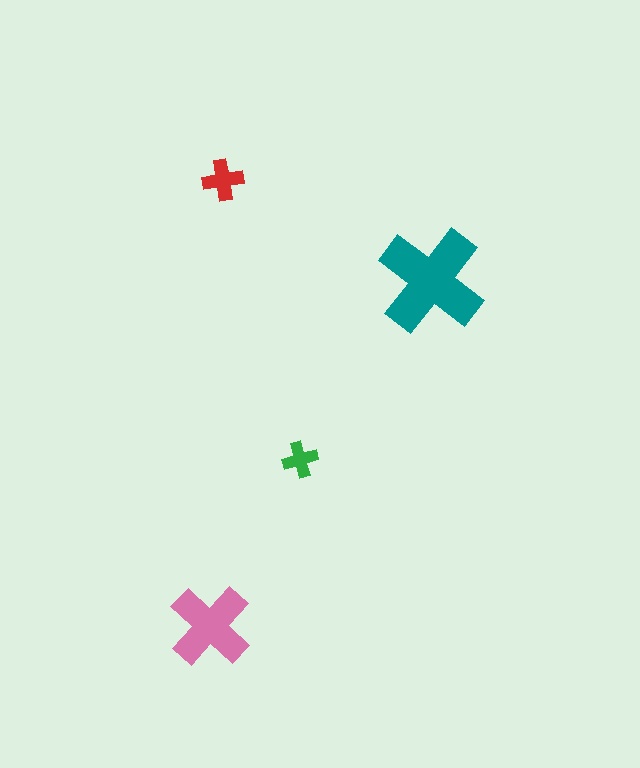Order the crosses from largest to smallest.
the teal one, the pink one, the red one, the green one.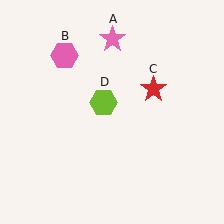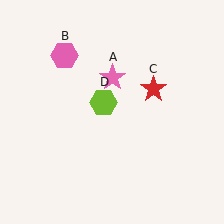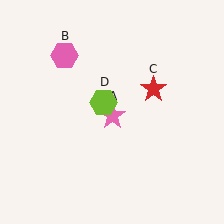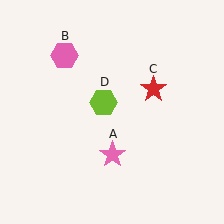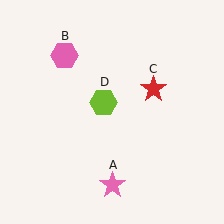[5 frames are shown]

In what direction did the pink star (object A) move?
The pink star (object A) moved down.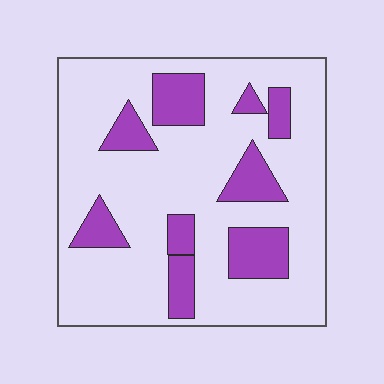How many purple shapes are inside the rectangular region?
9.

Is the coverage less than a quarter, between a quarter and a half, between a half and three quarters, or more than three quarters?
Less than a quarter.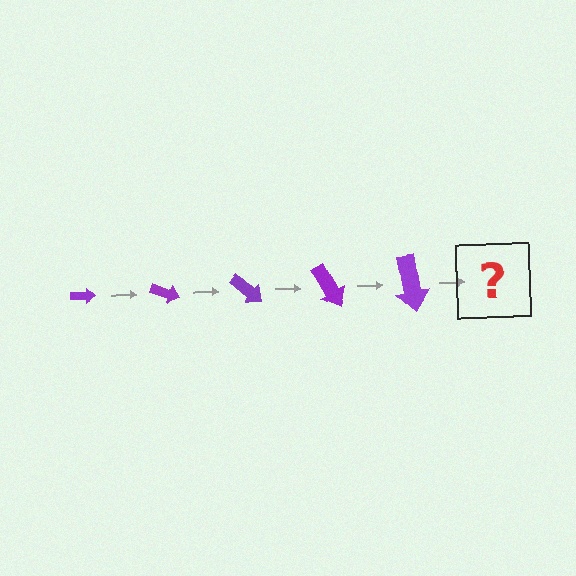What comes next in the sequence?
The next element should be an arrow, larger than the previous one and rotated 100 degrees from the start.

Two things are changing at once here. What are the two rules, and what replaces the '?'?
The two rules are that the arrow grows larger each step and it rotates 20 degrees each step. The '?' should be an arrow, larger than the previous one and rotated 100 degrees from the start.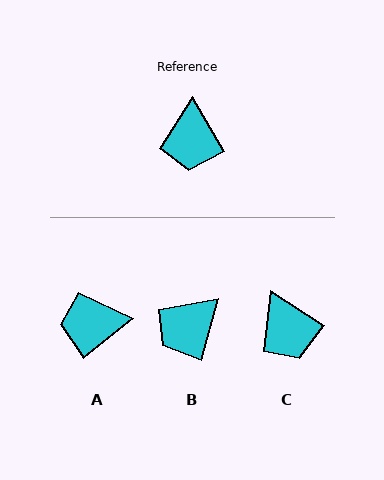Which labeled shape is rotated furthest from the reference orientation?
A, about 83 degrees away.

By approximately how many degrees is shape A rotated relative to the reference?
Approximately 83 degrees clockwise.